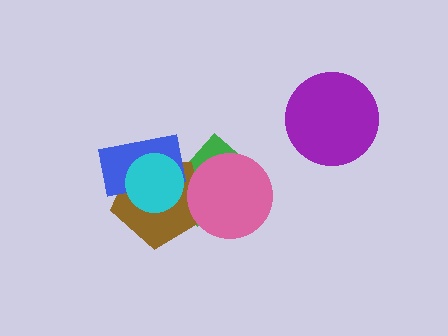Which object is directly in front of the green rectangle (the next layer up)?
The brown pentagon is directly in front of the green rectangle.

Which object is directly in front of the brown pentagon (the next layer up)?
The blue rectangle is directly in front of the brown pentagon.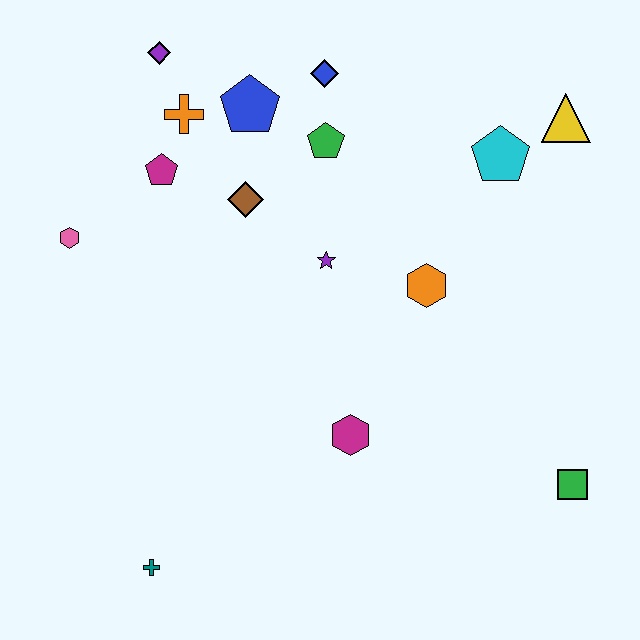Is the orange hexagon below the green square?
No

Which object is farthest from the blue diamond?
The teal cross is farthest from the blue diamond.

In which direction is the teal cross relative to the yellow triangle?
The teal cross is below the yellow triangle.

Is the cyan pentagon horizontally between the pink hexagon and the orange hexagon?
No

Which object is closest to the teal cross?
The magenta hexagon is closest to the teal cross.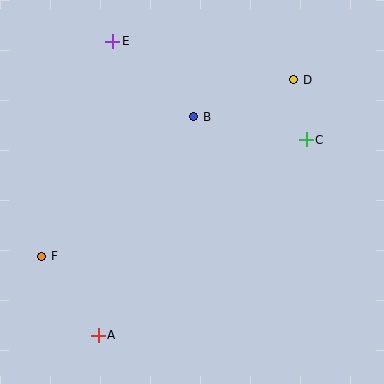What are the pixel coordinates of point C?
Point C is at (306, 140).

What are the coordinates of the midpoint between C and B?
The midpoint between C and B is at (250, 128).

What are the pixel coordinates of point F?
Point F is at (42, 256).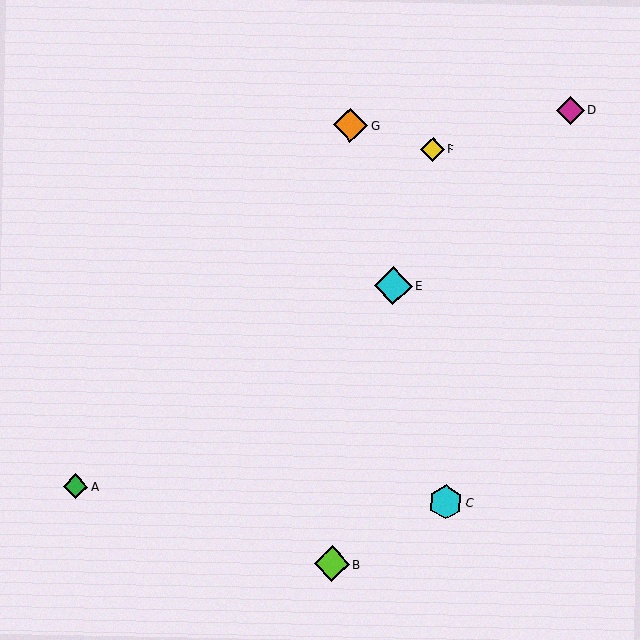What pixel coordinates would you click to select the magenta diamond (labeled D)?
Click at (570, 110) to select the magenta diamond D.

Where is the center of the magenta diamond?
The center of the magenta diamond is at (570, 110).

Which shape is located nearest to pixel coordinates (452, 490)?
The cyan hexagon (labeled C) at (446, 502) is nearest to that location.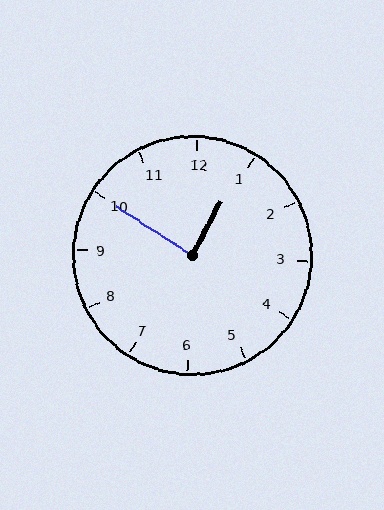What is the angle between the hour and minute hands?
Approximately 85 degrees.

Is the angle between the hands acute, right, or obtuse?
It is right.